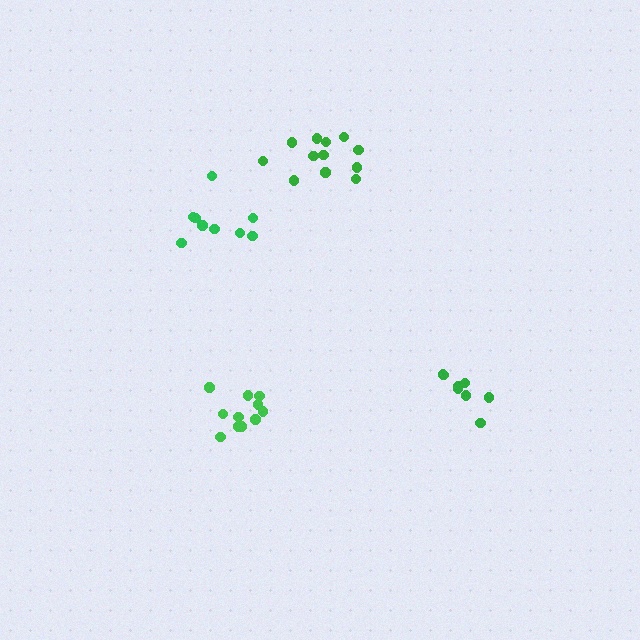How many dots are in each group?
Group 1: 8 dots, Group 2: 9 dots, Group 3: 11 dots, Group 4: 12 dots (40 total).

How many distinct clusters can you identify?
There are 4 distinct clusters.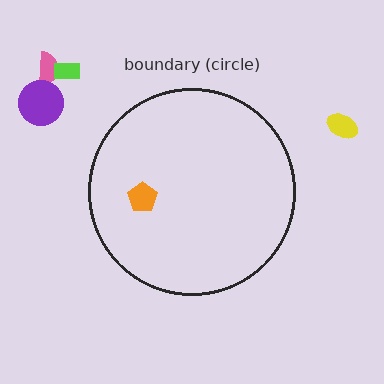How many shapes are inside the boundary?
1 inside, 4 outside.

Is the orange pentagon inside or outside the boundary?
Inside.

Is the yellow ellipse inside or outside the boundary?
Outside.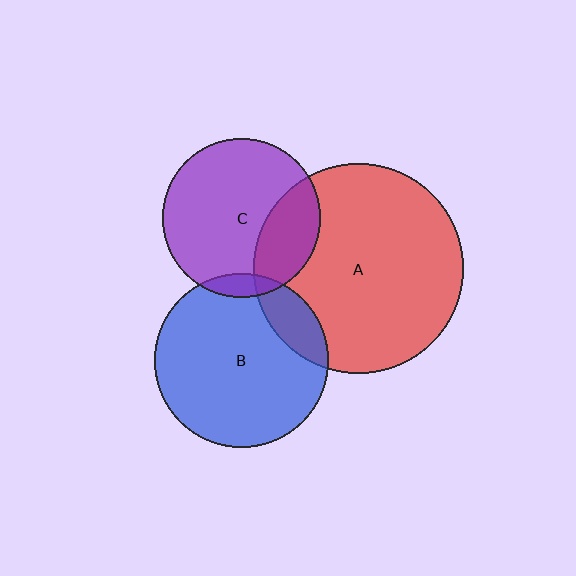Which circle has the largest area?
Circle A (red).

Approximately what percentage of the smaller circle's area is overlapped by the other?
Approximately 25%.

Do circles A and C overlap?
Yes.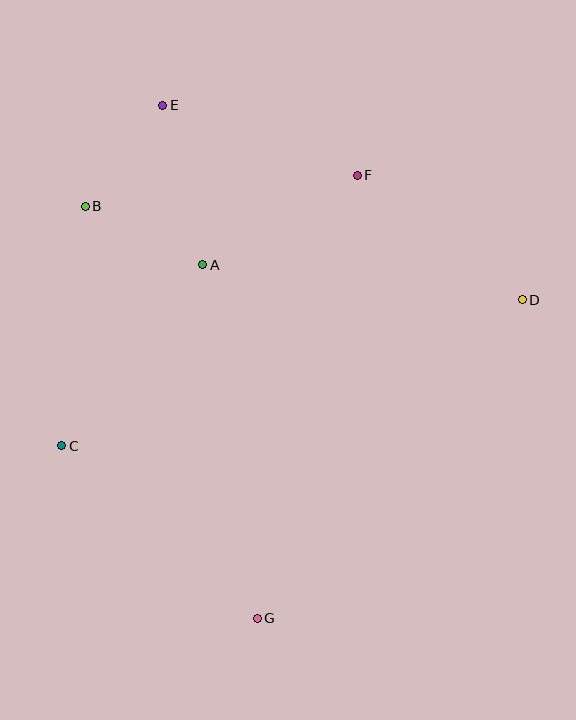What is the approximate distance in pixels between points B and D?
The distance between B and D is approximately 447 pixels.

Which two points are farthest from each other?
Points E and G are farthest from each other.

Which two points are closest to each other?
Points B and E are closest to each other.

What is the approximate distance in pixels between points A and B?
The distance between A and B is approximately 131 pixels.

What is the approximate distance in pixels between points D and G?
The distance between D and G is approximately 414 pixels.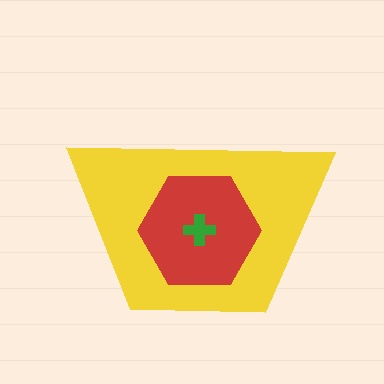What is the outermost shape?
The yellow trapezoid.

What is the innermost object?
The green cross.